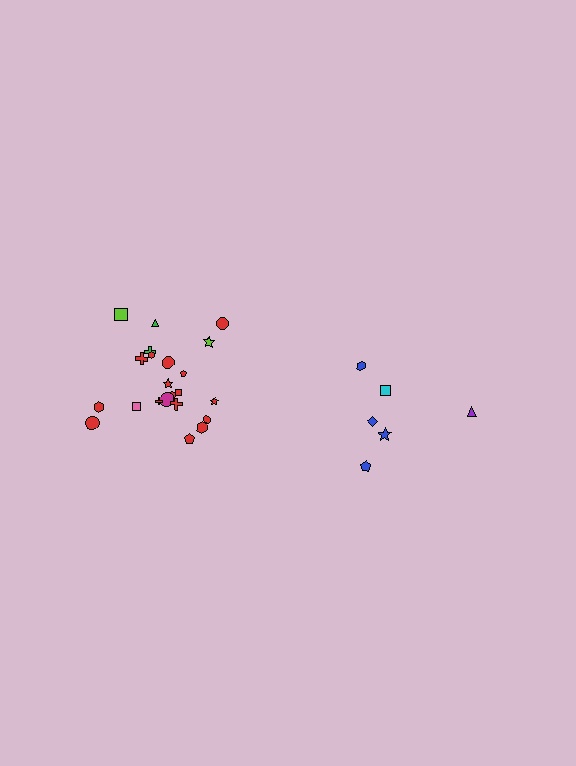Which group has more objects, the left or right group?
The left group.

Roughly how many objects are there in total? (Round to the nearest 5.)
Roughly 30 objects in total.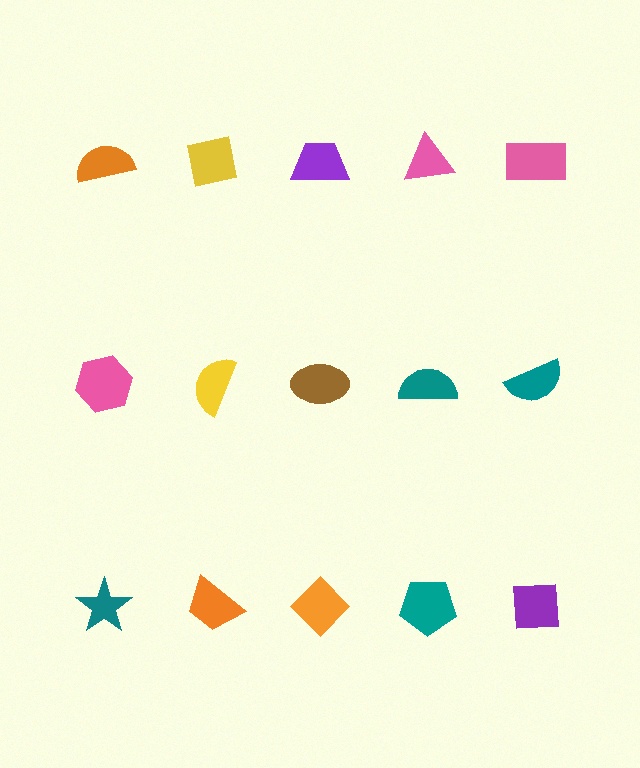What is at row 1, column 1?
An orange semicircle.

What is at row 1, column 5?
A pink rectangle.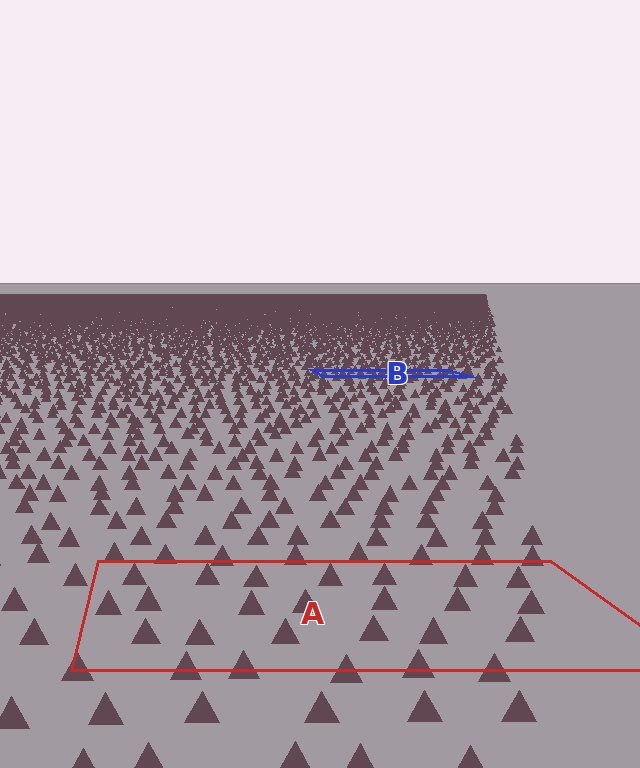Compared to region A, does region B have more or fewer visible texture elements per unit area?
Region B has more texture elements per unit area — they are packed more densely because it is farther away.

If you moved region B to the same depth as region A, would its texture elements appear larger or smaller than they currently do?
They would appear larger. At a closer depth, the same texture elements are projected at a bigger on-screen size.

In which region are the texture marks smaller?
The texture marks are smaller in region B, because it is farther away.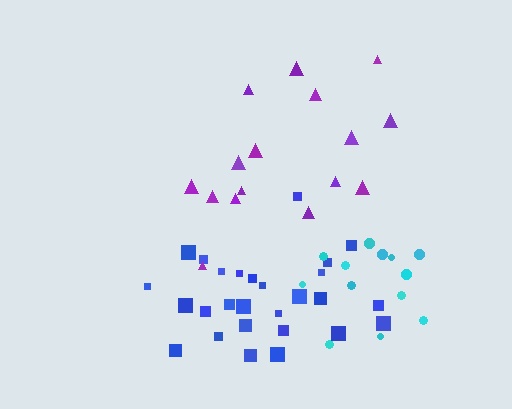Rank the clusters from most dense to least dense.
blue, cyan, purple.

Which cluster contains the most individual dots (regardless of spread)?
Blue (28).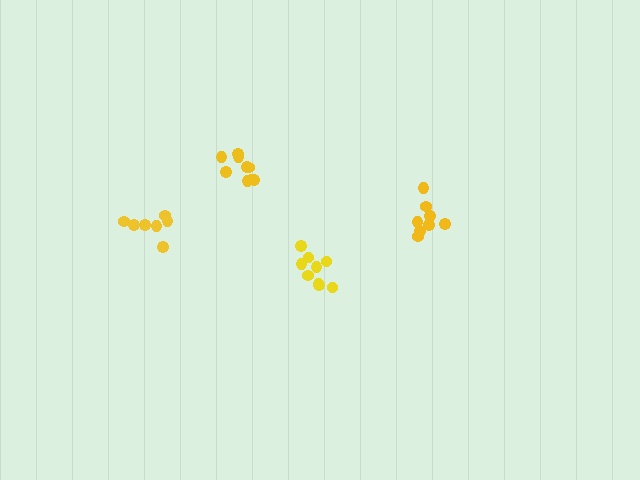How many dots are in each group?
Group 1: 10 dots, Group 2: 7 dots, Group 3: 8 dots, Group 4: 9 dots (34 total).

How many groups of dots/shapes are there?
There are 4 groups.